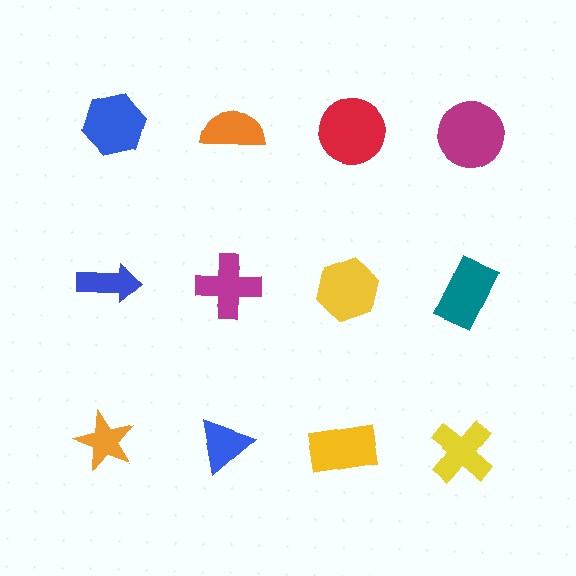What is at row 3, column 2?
A blue triangle.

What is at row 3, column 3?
A yellow rectangle.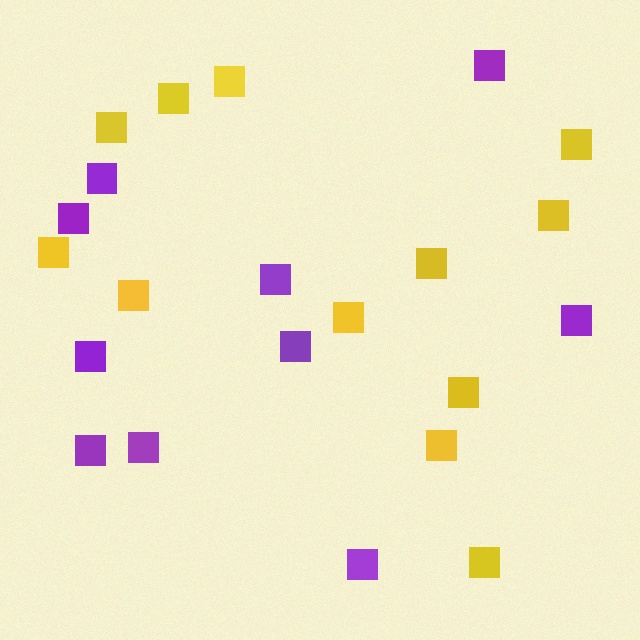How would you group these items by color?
There are 2 groups: one group of purple squares (10) and one group of yellow squares (12).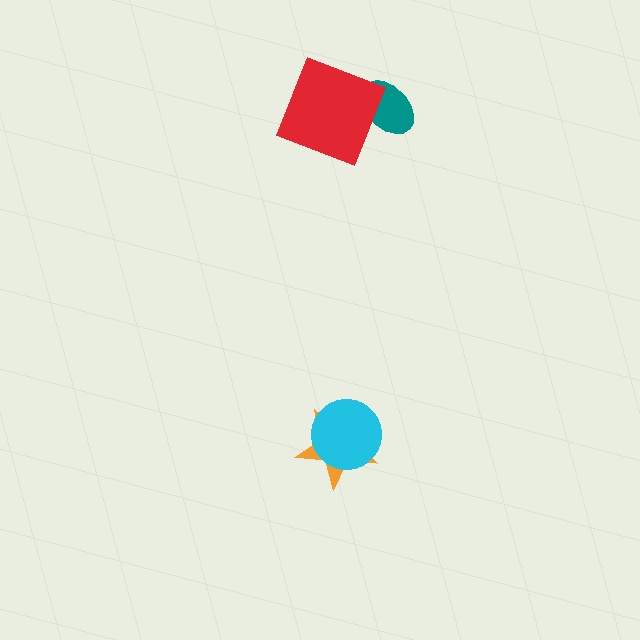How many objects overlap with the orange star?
1 object overlaps with the orange star.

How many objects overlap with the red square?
1 object overlaps with the red square.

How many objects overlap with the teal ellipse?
1 object overlaps with the teal ellipse.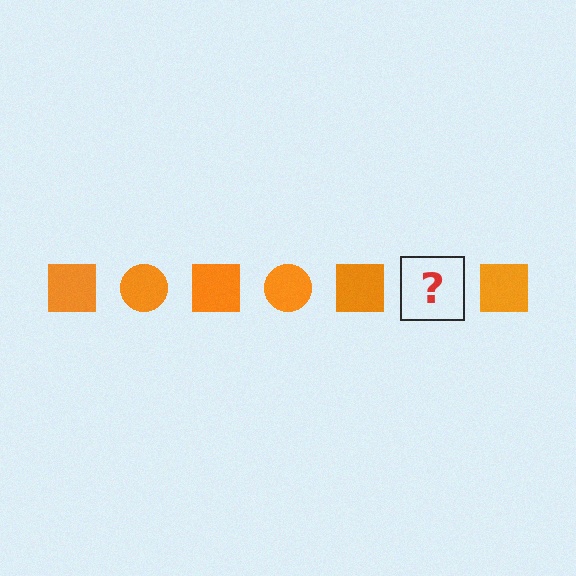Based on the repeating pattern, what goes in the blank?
The blank should be an orange circle.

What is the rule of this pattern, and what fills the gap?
The rule is that the pattern cycles through square, circle shapes in orange. The gap should be filled with an orange circle.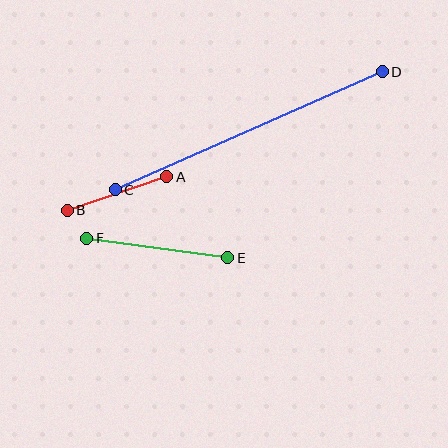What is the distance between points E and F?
The distance is approximately 143 pixels.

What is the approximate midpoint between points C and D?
The midpoint is at approximately (249, 131) pixels.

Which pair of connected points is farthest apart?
Points C and D are farthest apart.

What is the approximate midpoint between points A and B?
The midpoint is at approximately (117, 194) pixels.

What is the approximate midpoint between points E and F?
The midpoint is at approximately (157, 248) pixels.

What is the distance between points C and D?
The distance is approximately 292 pixels.